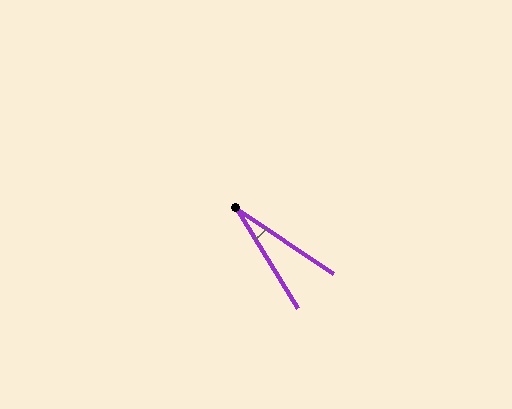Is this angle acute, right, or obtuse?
It is acute.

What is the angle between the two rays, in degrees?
Approximately 24 degrees.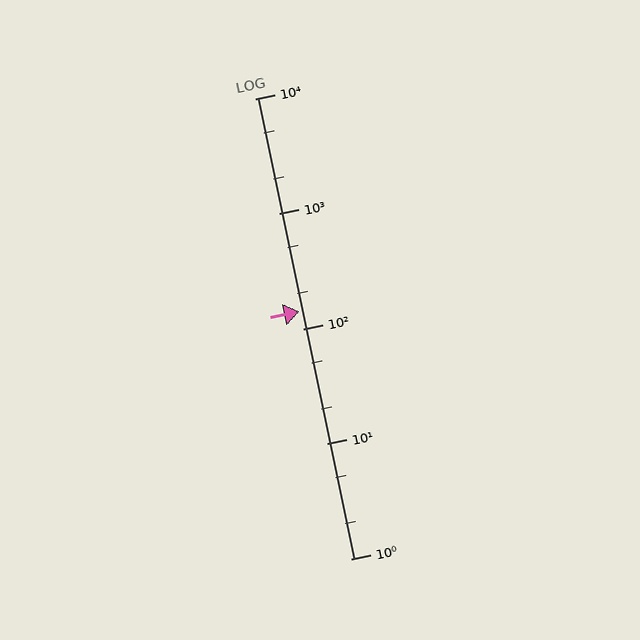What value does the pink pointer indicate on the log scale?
The pointer indicates approximately 140.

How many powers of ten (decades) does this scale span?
The scale spans 4 decades, from 1 to 10000.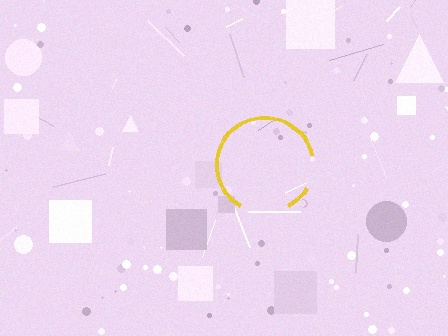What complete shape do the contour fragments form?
The contour fragments form a circle.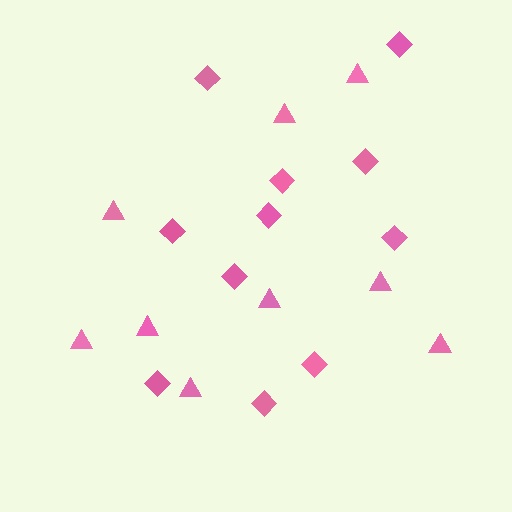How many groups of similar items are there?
There are 2 groups: one group of diamonds (11) and one group of triangles (9).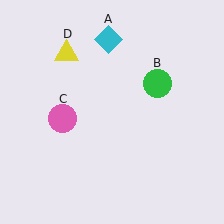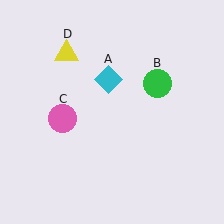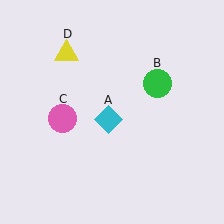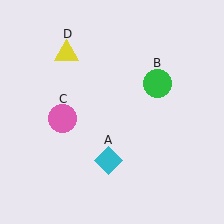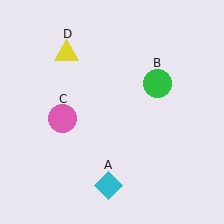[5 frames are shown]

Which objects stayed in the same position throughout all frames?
Green circle (object B) and pink circle (object C) and yellow triangle (object D) remained stationary.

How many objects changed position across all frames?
1 object changed position: cyan diamond (object A).